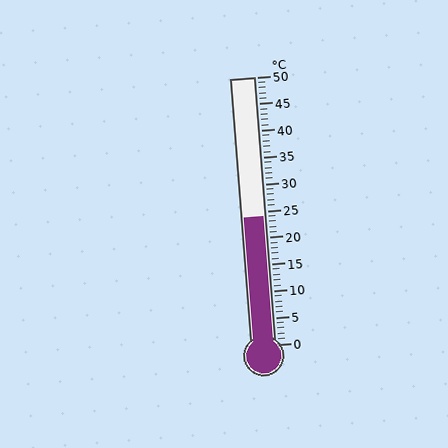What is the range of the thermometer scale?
The thermometer scale ranges from 0°C to 50°C.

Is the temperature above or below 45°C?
The temperature is below 45°C.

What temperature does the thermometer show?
The thermometer shows approximately 24°C.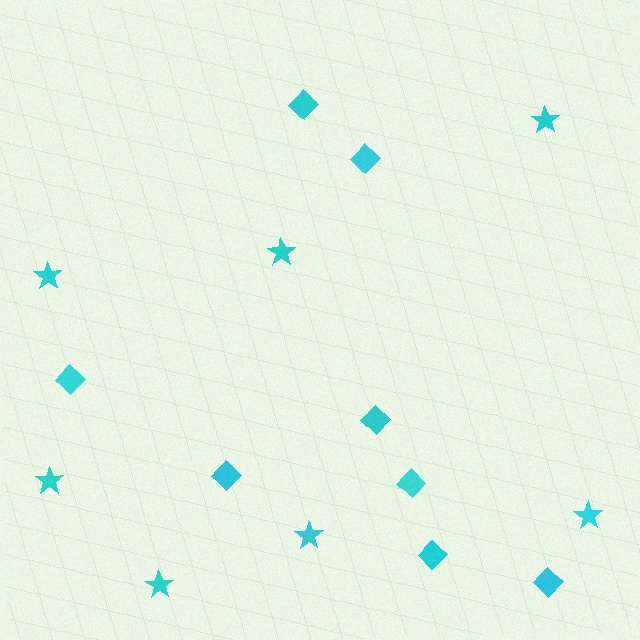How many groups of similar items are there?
There are 2 groups: one group of stars (7) and one group of diamonds (8).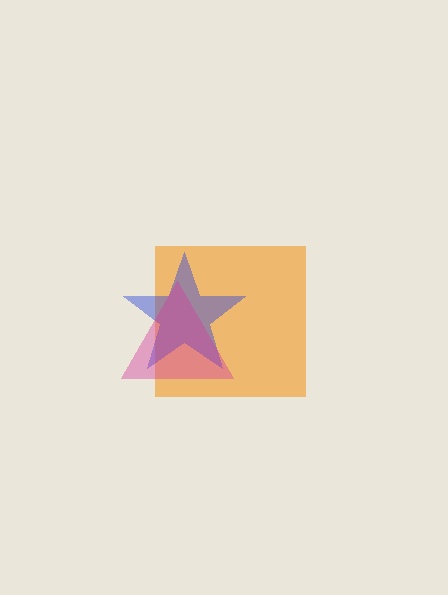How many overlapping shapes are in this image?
There are 3 overlapping shapes in the image.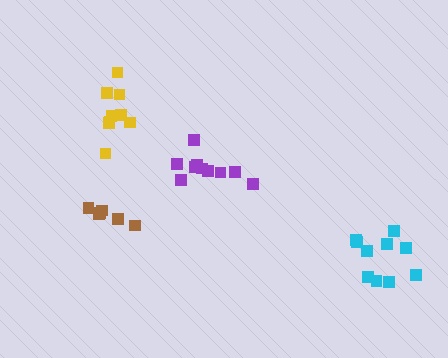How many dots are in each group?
Group 1: 10 dots, Group 2: 10 dots, Group 3: 9 dots, Group 4: 6 dots (35 total).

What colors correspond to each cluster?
The clusters are colored: purple, cyan, yellow, brown.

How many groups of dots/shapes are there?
There are 4 groups.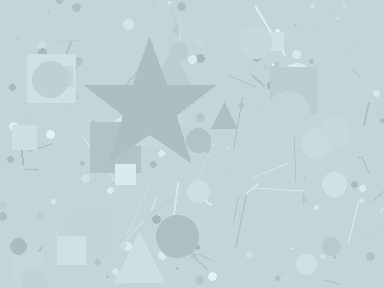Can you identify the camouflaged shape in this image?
The camouflaged shape is a star.